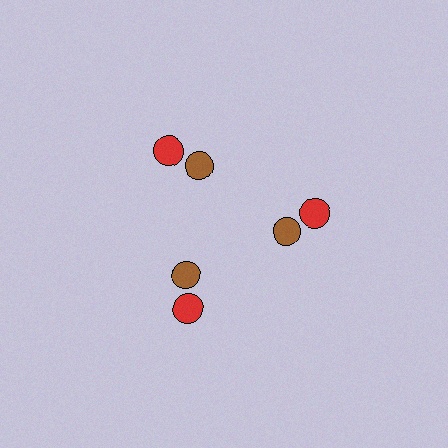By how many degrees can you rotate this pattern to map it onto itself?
The pattern maps onto itself every 120 degrees of rotation.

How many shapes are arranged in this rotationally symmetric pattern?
There are 6 shapes, arranged in 3 groups of 2.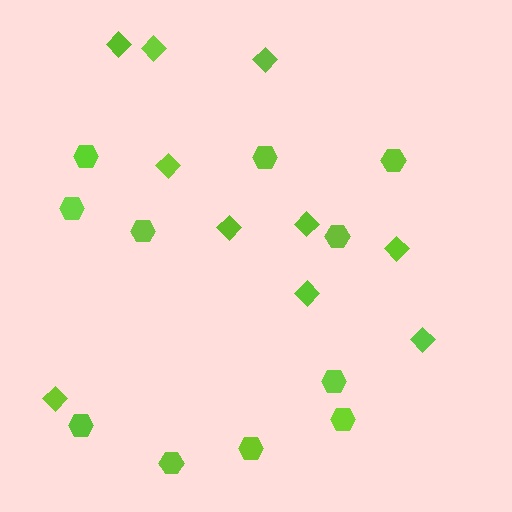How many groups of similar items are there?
There are 2 groups: one group of diamonds (10) and one group of hexagons (11).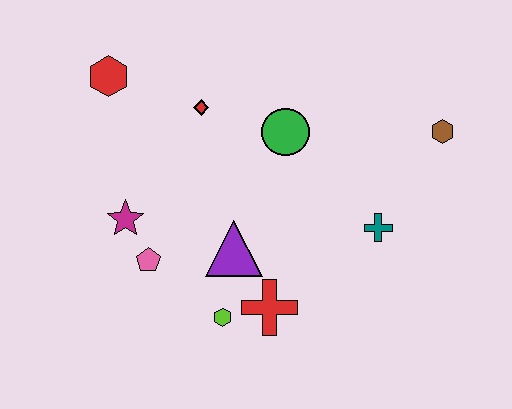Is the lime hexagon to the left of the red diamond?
No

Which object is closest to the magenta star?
The pink pentagon is closest to the magenta star.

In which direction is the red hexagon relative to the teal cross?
The red hexagon is to the left of the teal cross.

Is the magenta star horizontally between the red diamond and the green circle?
No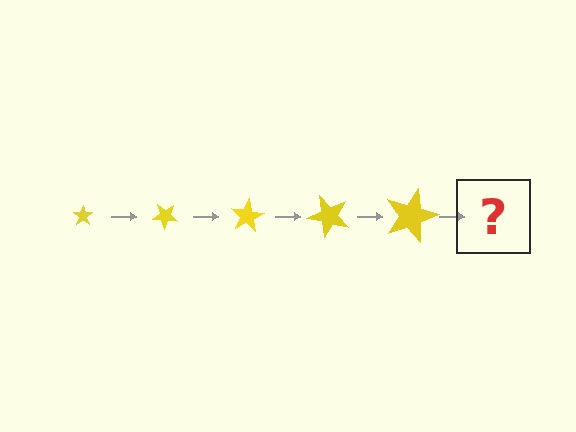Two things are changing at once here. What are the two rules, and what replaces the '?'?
The two rules are that the star grows larger each step and it rotates 40 degrees each step. The '?' should be a star, larger than the previous one and rotated 200 degrees from the start.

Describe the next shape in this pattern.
It should be a star, larger than the previous one and rotated 200 degrees from the start.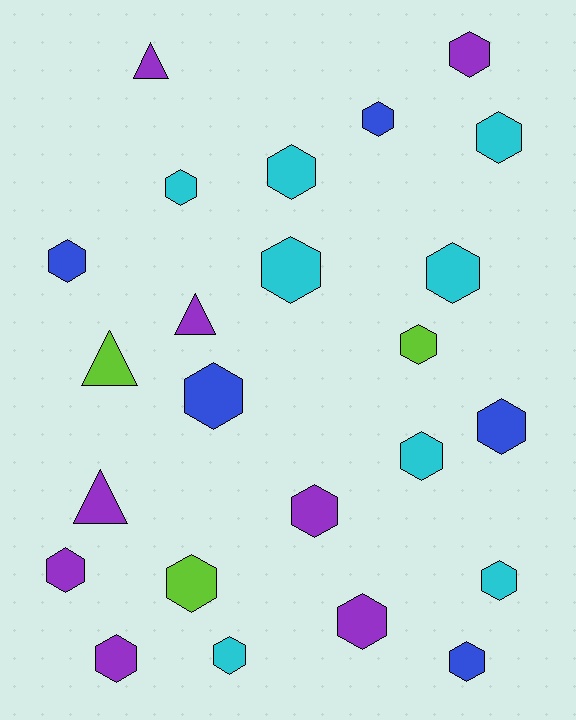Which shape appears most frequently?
Hexagon, with 20 objects.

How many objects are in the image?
There are 24 objects.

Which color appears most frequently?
Cyan, with 8 objects.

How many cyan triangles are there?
There are no cyan triangles.